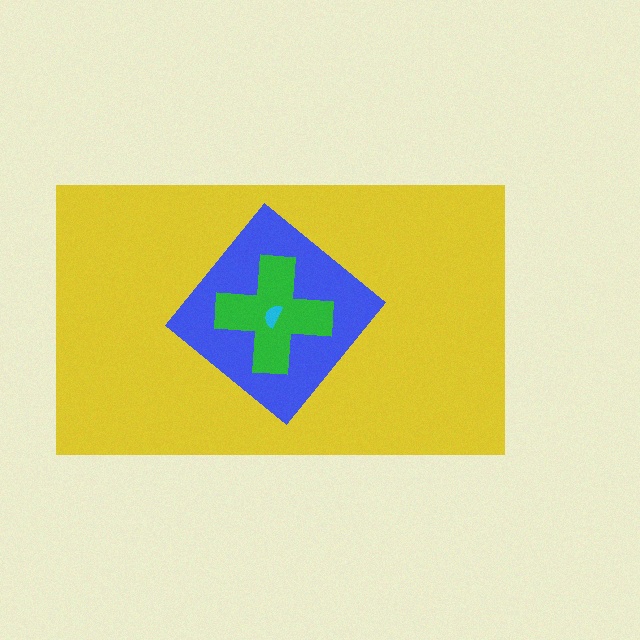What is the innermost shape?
The cyan semicircle.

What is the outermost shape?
The yellow rectangle.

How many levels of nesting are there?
4.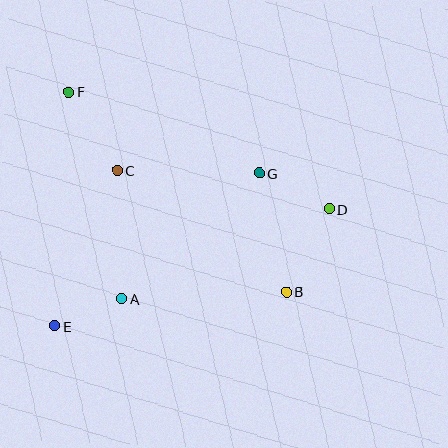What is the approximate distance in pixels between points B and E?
The distance between B and E is approximately 235 pixels.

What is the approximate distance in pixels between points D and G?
The distance between D and G is approximately 78 pixels.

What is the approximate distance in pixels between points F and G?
The distance between F and G is approximately 207 pixels.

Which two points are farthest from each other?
Points D and E are farthest from each other.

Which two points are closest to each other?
Points A and E are closest to each other.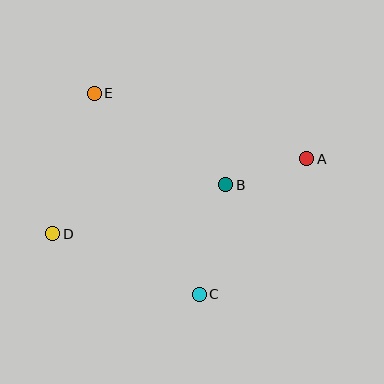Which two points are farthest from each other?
Points A and D are farthest from each other.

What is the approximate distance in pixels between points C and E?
The distance between C and E is approximately 226 pixels.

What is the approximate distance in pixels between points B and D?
The distance between B and D is approximately 179 pixels.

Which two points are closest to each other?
Points A and B are closest to each other.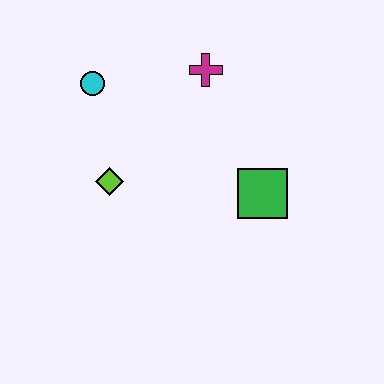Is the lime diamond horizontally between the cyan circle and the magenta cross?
Yes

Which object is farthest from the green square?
The cyan circle is farthest from the green square.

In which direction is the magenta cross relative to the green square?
The magenta cross is above the green square.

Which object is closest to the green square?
The magenta cross is closest to the green square.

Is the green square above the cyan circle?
No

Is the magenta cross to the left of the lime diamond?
No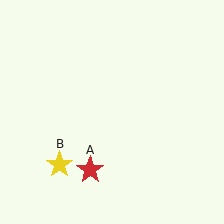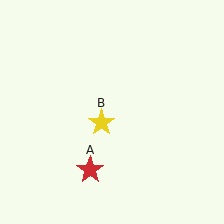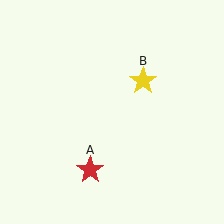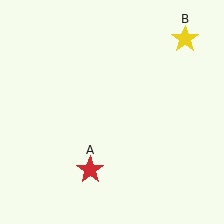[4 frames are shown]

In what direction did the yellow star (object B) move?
The yellow star (object B) moved up and to the right.